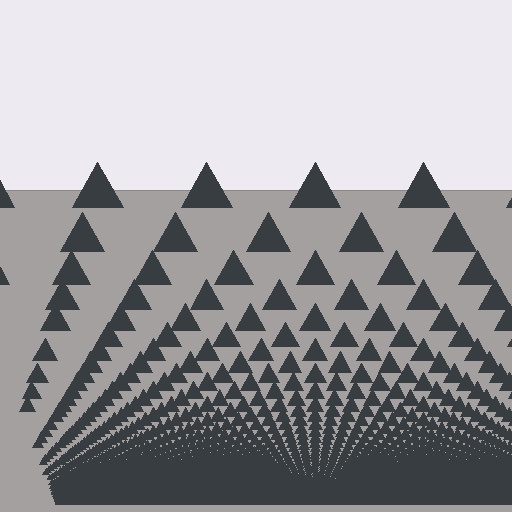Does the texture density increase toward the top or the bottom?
Density increases toward the bottom.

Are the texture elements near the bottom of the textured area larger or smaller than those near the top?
Smaller. The gradient is inverted — elements near the bottom are smaller and denser.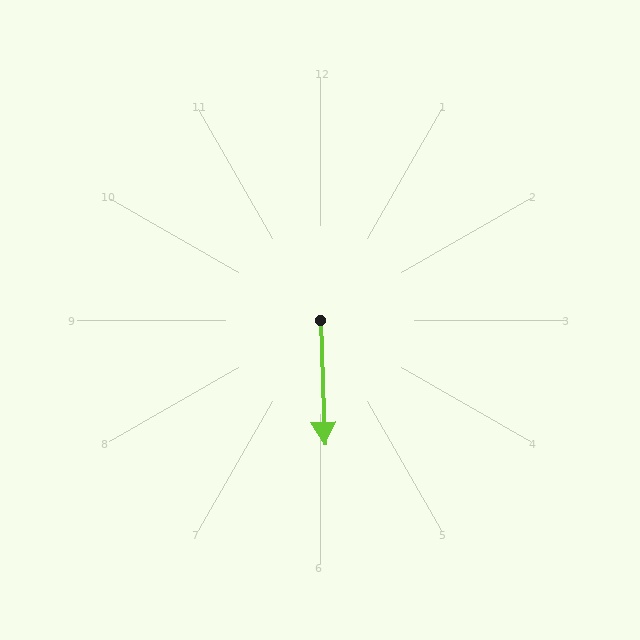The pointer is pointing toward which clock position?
Roughly 6 o'clock.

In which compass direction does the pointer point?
South.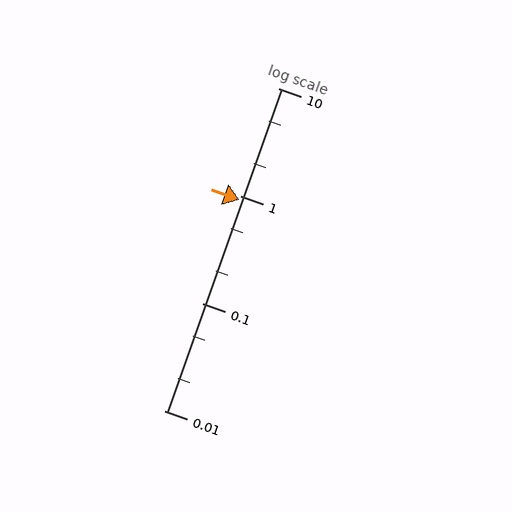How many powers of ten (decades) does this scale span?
The scale spans 3 decades, from 0.01 to 10.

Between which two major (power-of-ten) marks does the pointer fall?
The pointer is between 0.1 and 1.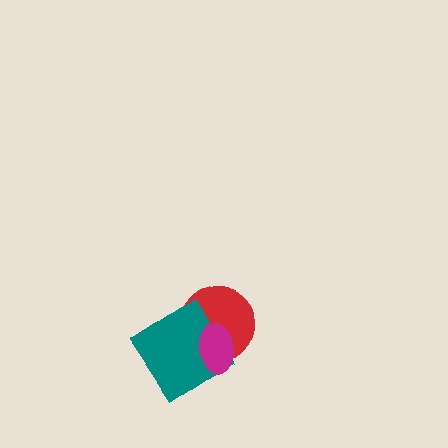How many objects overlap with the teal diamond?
2 objects overlap with the teal diamond.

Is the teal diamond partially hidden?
Yes, it is partially covered by another shape.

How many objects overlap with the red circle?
2 objects overlap with the red circle.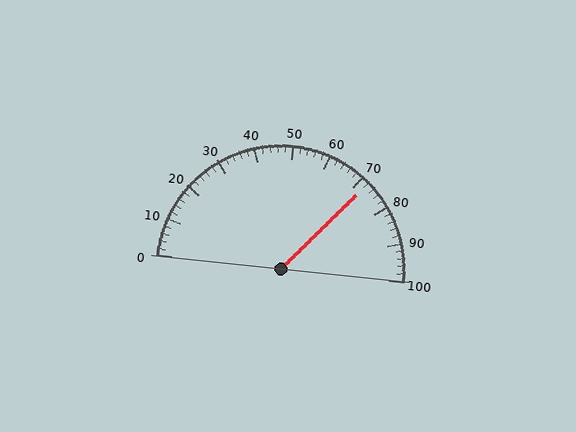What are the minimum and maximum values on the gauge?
The gauge ranges from 0 to 100.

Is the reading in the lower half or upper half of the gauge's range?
The reading is in the upper half of the range (0 to 100).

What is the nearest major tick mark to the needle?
The nearest major tick mark is 70.